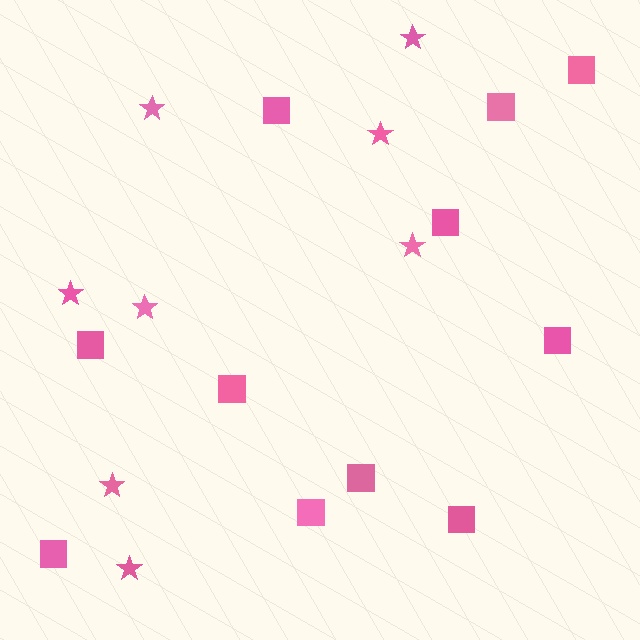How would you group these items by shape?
There are 2 groups: one group of stars (8) and one group of squares (11).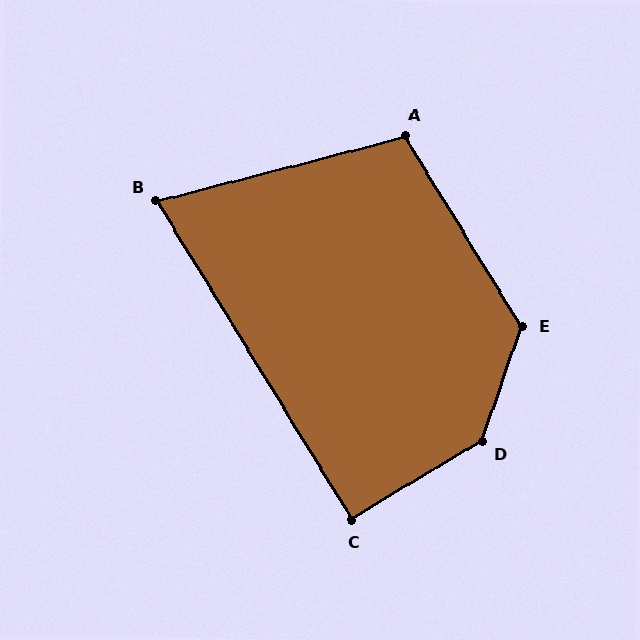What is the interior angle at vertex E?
Approximately 129 degrees (obtuse).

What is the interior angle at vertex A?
Approximately 107 degrees (obtuse).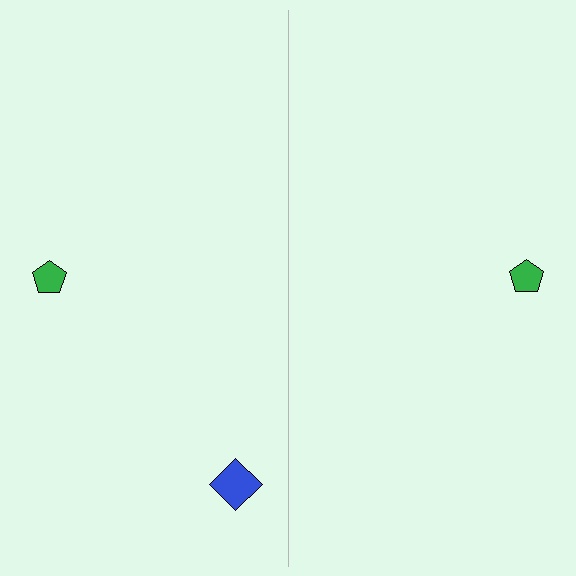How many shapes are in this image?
There are 3 shapes in this image.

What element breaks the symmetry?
A blue diamond is missing from the right side.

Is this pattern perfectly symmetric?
No, the pattern is not perfectly symmetric. A blue diamond is missing from the right side.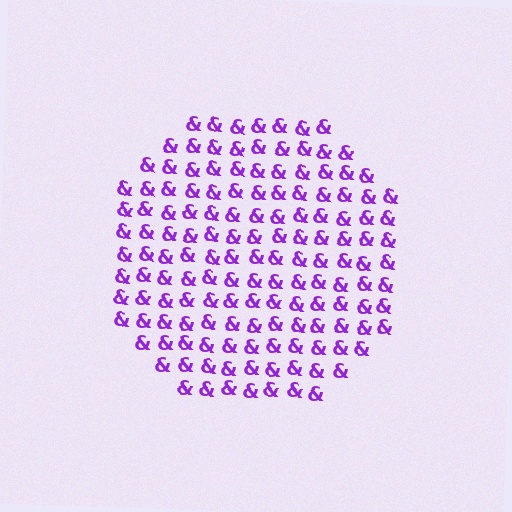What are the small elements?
The small elements are ampersands.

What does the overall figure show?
The overall figure shows a circle.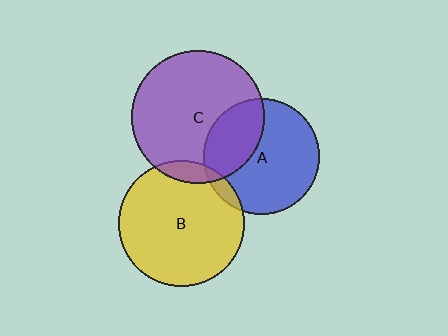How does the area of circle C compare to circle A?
Approximately 1.3 times.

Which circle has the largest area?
Circle C (purple).